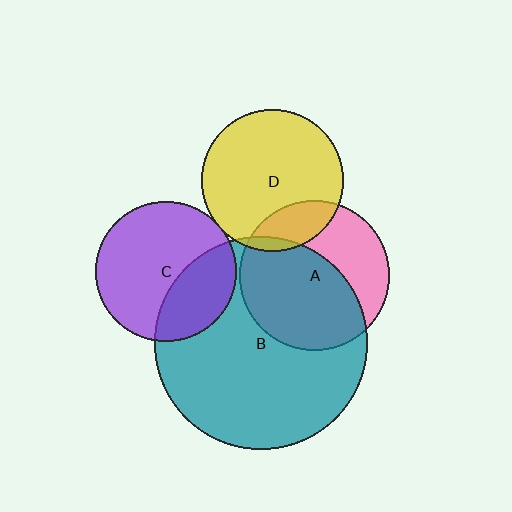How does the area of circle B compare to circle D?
Approximately 2.2 times.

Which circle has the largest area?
Circle B (teal).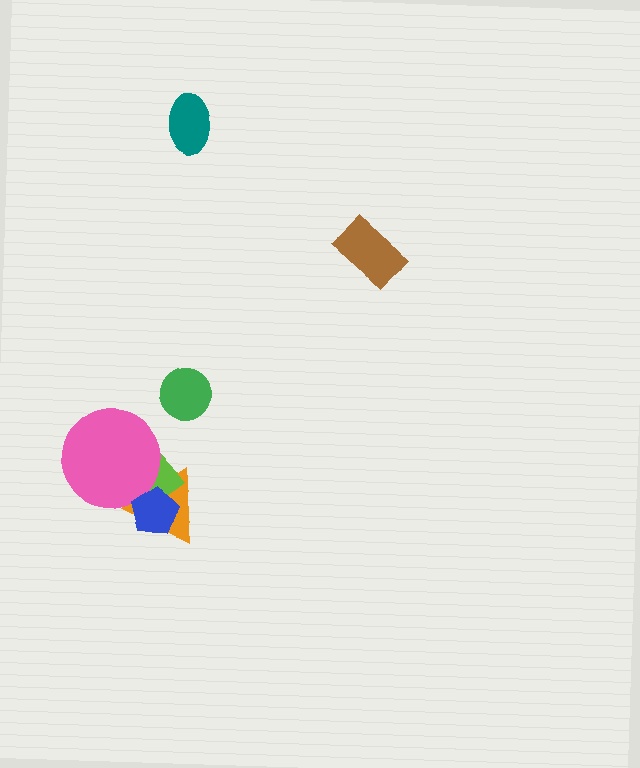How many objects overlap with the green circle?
0 objects overlap with the green circle.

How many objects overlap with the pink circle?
2 objects overlap with the pink circle.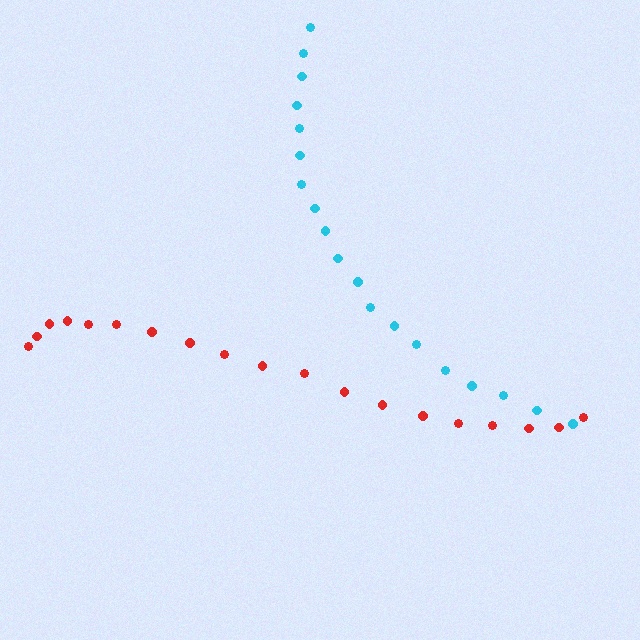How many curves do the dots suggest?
There are 2 distinct paths.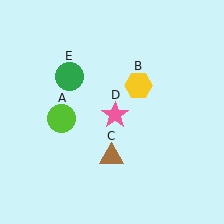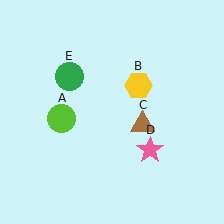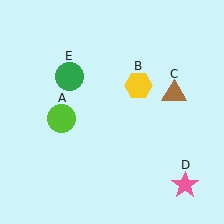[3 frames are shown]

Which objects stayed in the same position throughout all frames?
Lime circle (object A) and yellow hexagon (object B) and green circle (object E) remained stationary.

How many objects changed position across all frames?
2 objects changed position: brown triangle (object C), pink star (object D).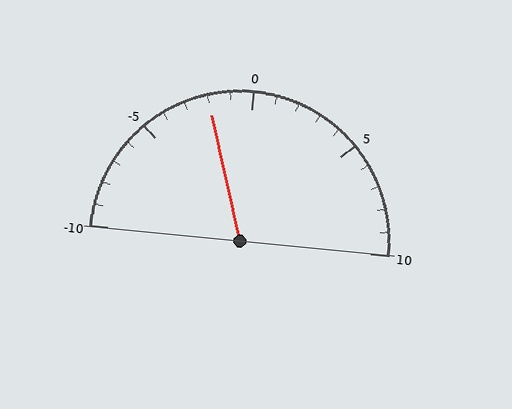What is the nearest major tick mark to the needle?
The nearest major tick mark is 0.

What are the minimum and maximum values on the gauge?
The gauge ranges from -10 to 10.